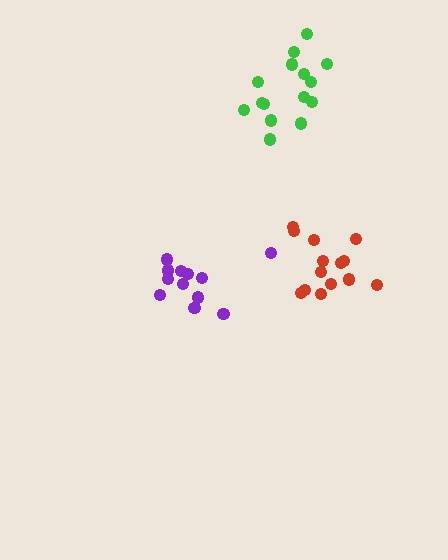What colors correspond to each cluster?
The clusters are colored: red, green, purple.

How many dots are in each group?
Group 1: 14 dots, Group 2: 15 dots, Group 3: 12 dots (41 total).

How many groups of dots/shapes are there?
There are 3 groups.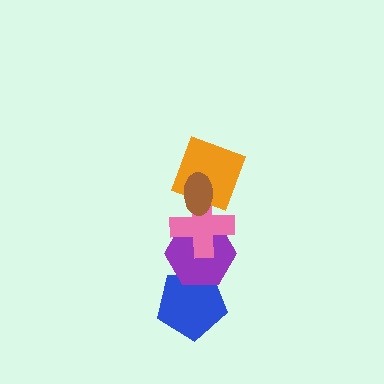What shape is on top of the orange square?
The brown ellipse is on top of the orange square.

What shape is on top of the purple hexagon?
The pink cross is on top of the purple hexagon.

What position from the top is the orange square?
The orange square is 2nd from the top.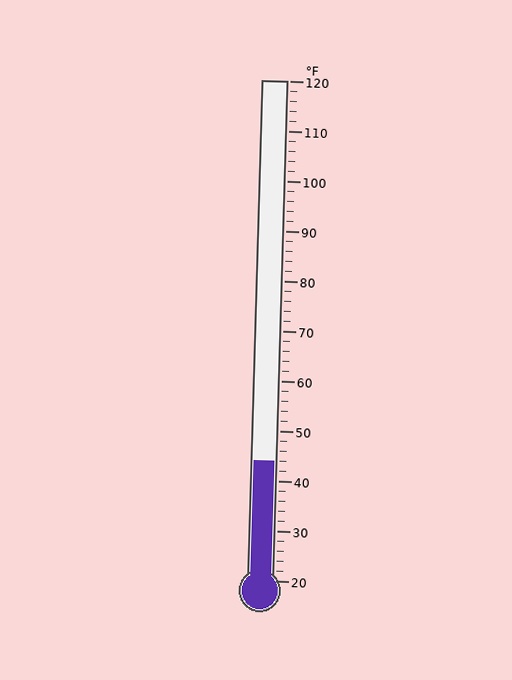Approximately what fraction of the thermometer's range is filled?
The thermometer is filled to approximately 25% of its range.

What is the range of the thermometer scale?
The thermometer scale ranges from 20°F to 120°F.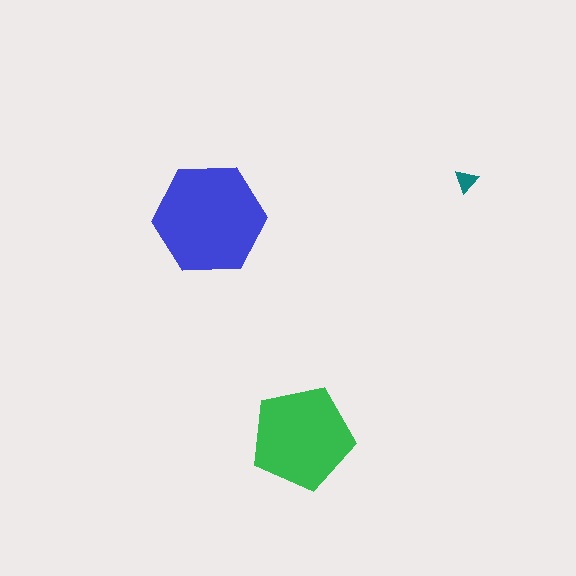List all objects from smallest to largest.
The teal triangle, the green pentagon, the blue hexagon.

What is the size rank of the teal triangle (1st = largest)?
3rd.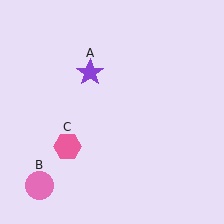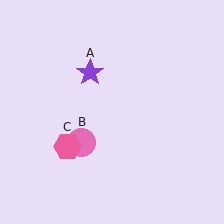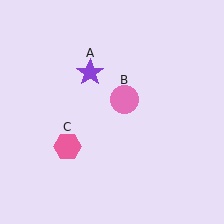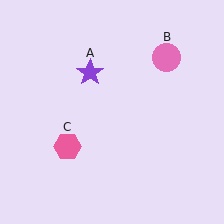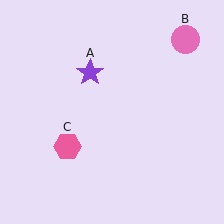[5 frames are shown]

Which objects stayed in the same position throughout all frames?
Purple star (object A) and pink hexagon (object C) remained stationary.